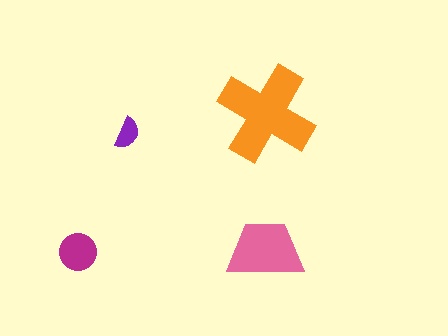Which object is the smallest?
The purple semicircle.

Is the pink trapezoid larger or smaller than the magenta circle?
Larger.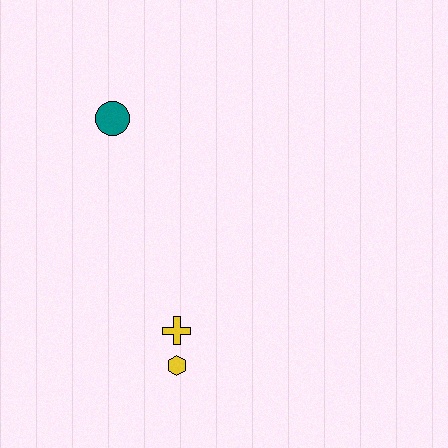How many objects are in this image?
There are 3 objects.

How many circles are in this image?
There is 1 circle.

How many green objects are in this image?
There are no green objects.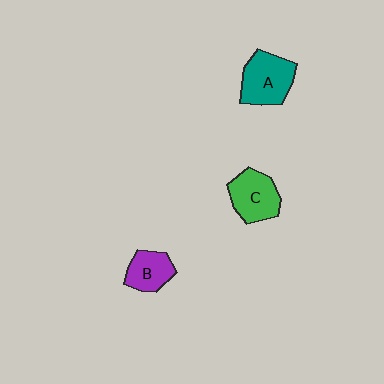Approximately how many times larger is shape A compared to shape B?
Approximately 1.4 times.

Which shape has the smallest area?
Shape B (purple).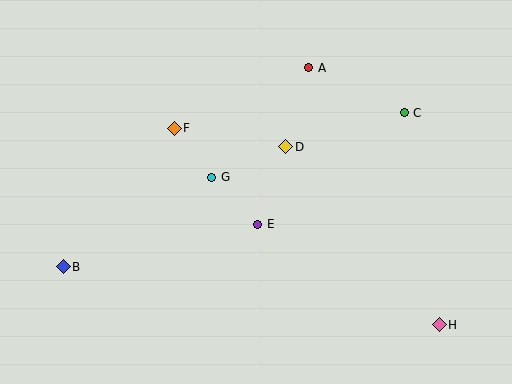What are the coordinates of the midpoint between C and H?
The midpoint between C and H is at (422, 219).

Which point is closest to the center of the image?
Point E at (258, 224) is closest to the center.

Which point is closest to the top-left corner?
Point F is closest to the top-left corner.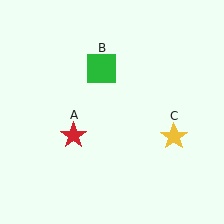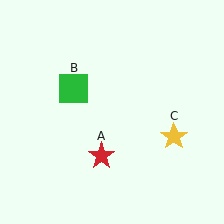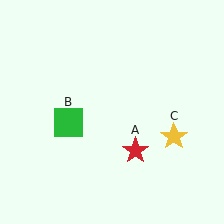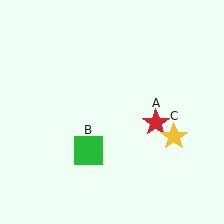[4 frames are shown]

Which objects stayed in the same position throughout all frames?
Yellow star (object C) remained stationary.